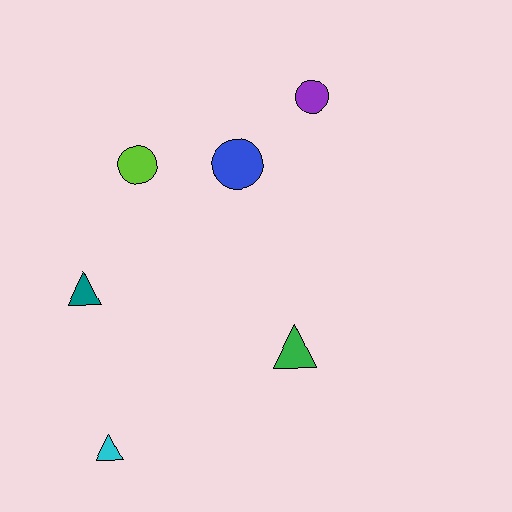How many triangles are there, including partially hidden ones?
There are 3 triangles.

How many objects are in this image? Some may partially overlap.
There are 6 objects.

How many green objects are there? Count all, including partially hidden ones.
There is 1 green object.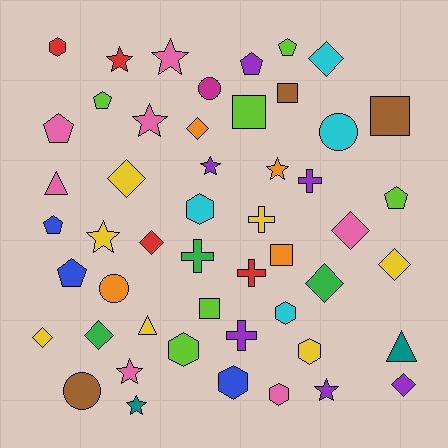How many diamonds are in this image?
There are 10 diamonds.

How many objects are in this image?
There are 50 objects.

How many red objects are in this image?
There are 4 red objects.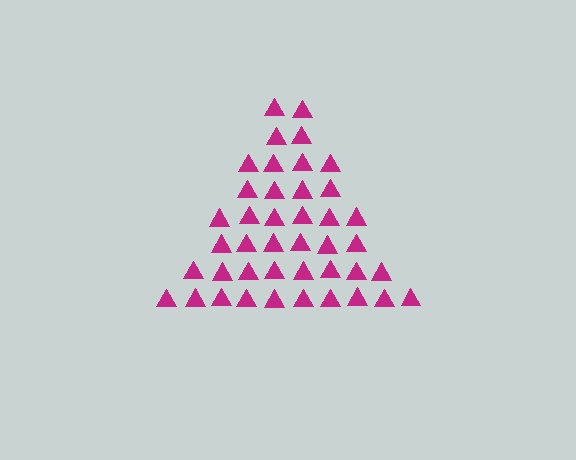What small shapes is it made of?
It is made of small triangles.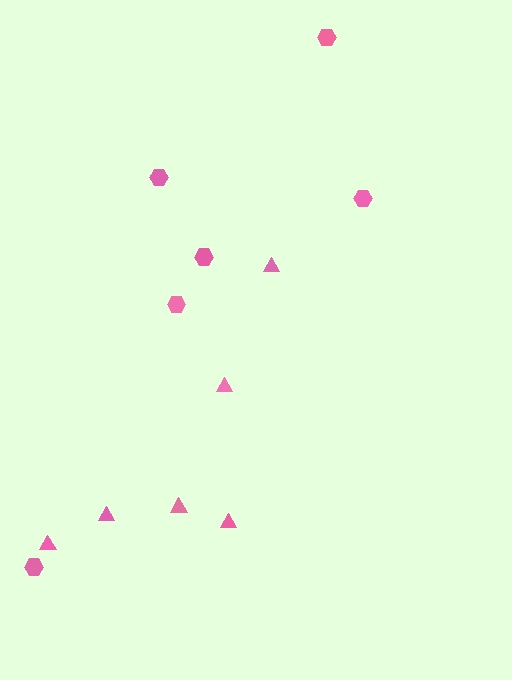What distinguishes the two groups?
There are 2 groups: one group of triangles (6) and one group of hexagons (6).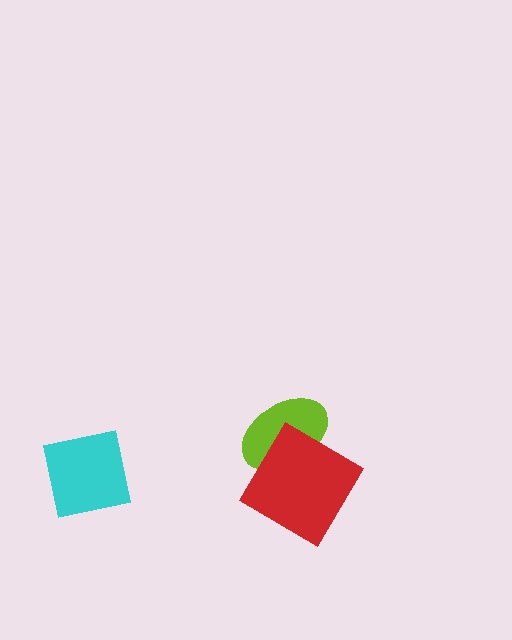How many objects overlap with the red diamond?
1 object overlaps with the red diamond.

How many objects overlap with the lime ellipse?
1 object overlaps with the lime ellipse.